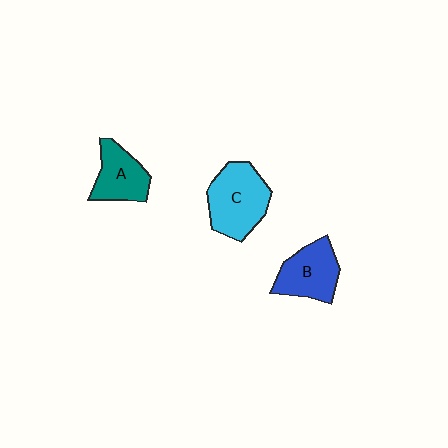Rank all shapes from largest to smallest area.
From largest to smallest: C (cyan), B (blue), A (teal).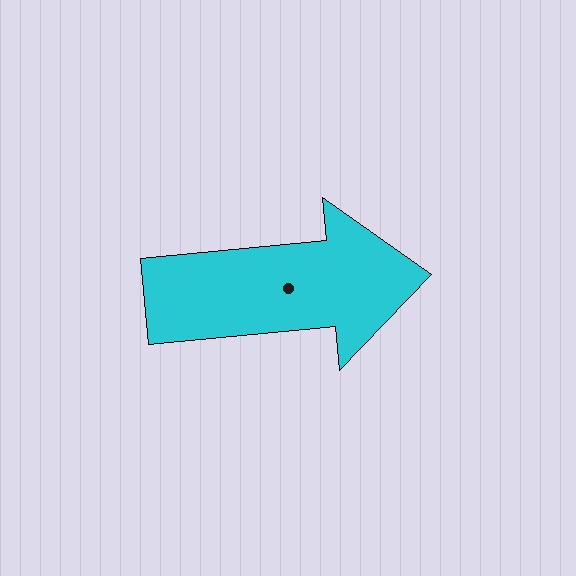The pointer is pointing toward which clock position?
Roughly 3 o'clock.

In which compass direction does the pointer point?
East.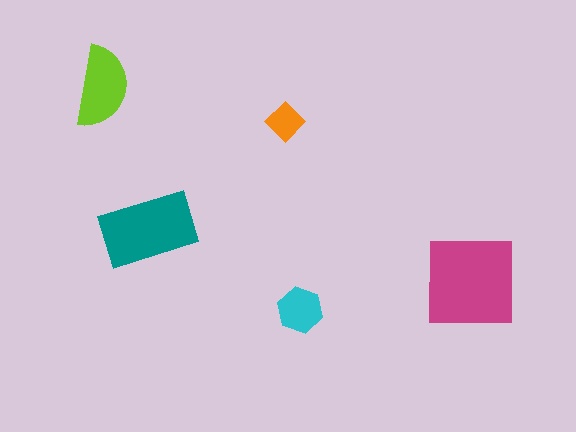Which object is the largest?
The magenta square.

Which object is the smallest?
The orange diamond.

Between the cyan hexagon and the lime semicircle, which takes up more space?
The lime semicircle.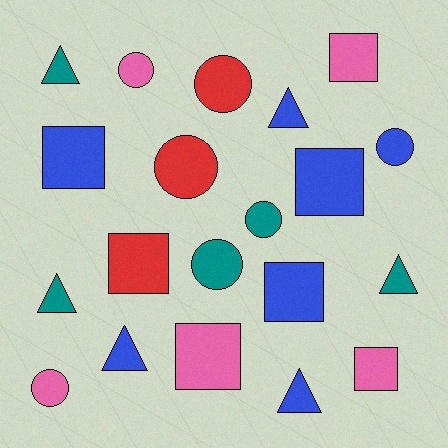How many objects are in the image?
There are 20 objects.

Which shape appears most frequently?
Square, with 7 objects.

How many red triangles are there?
There are no red triangles.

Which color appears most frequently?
Blue, with 7 objects.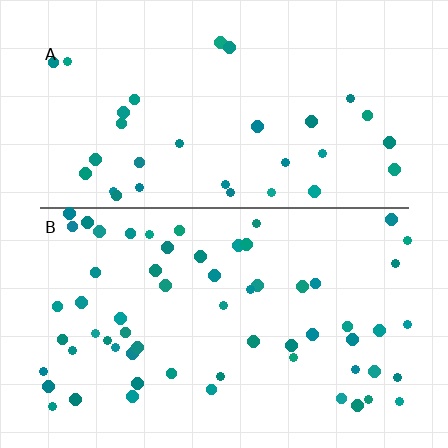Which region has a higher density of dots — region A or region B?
B (the bottom).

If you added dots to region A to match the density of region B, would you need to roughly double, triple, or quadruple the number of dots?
Approximately double.